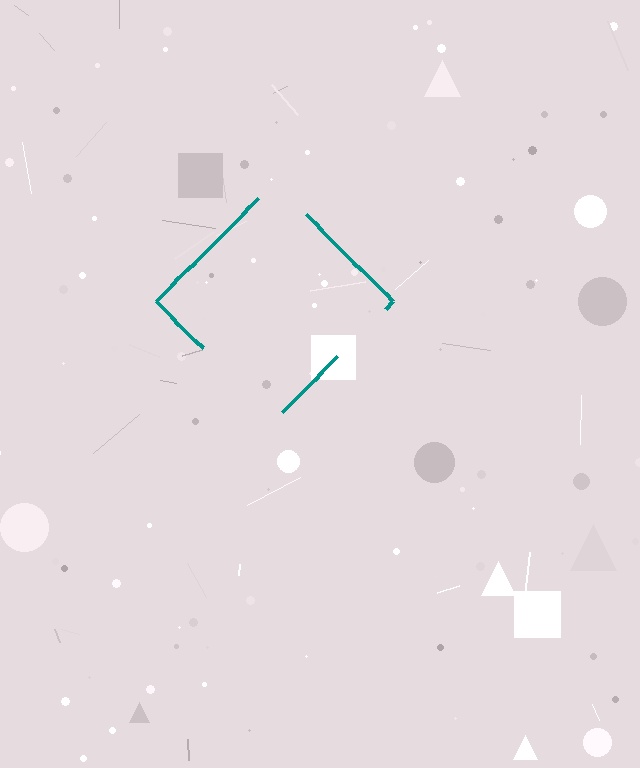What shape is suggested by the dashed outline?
The dashed outline suggests a diamond.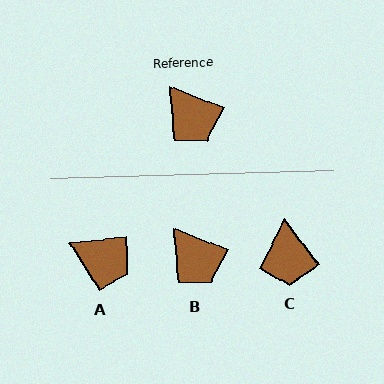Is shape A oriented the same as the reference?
No, it is off by about 29 degrees.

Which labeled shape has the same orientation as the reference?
B.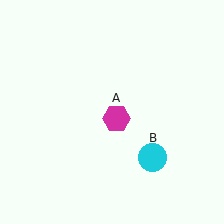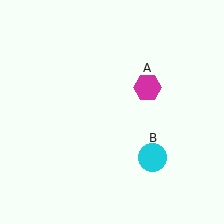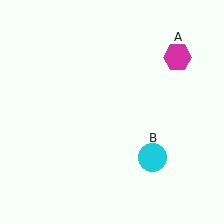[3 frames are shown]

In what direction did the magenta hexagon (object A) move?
The magenta hexagon (object A) moved up and to the right.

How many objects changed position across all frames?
1 object changed position: magenta hexagon (object A).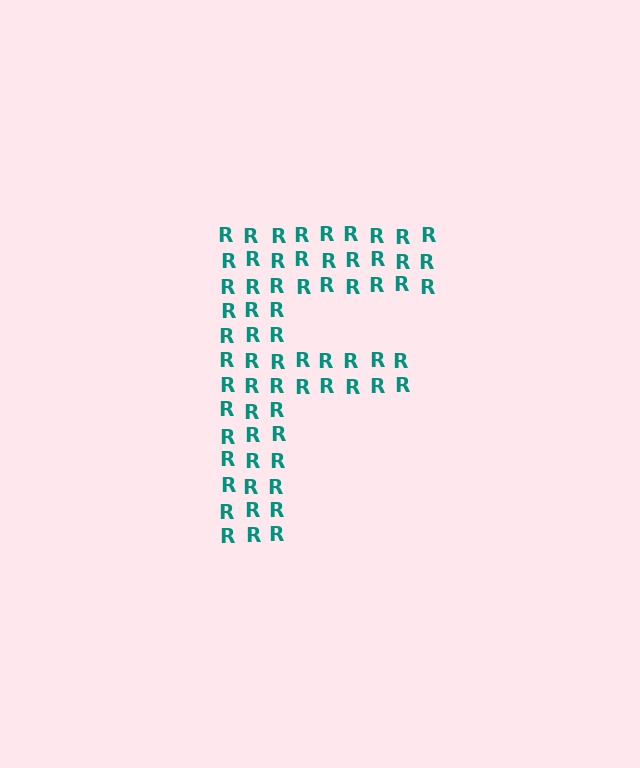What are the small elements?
The small elements are letter R's.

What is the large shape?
The large shape is the letter F.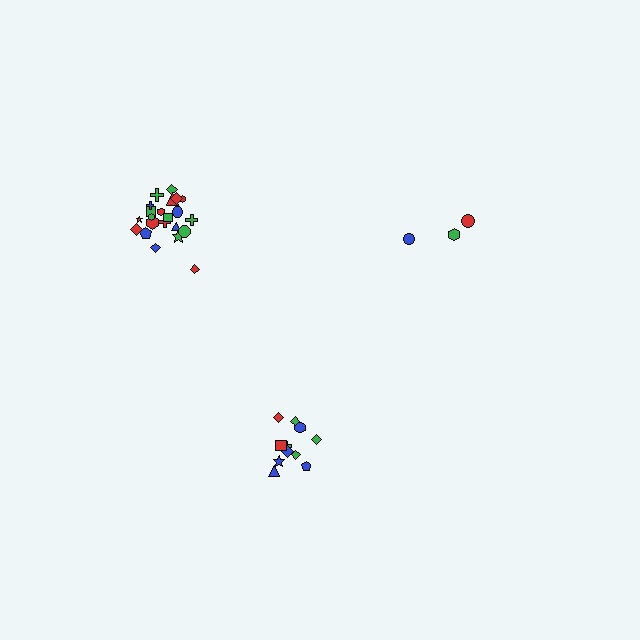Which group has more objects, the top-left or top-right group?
The top-left group.